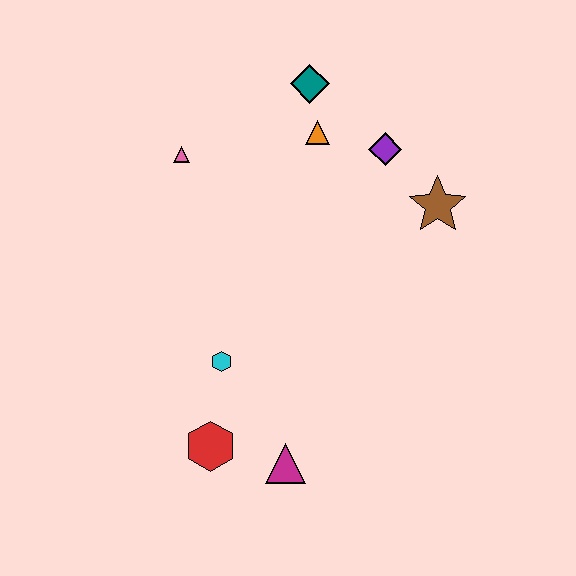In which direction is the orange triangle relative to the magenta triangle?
The orange triangle is above the magenta triangle.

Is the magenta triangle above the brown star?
No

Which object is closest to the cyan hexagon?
The red hexagon is closest to the cyan hexagon.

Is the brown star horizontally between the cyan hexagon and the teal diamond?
No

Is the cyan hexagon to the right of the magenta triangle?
No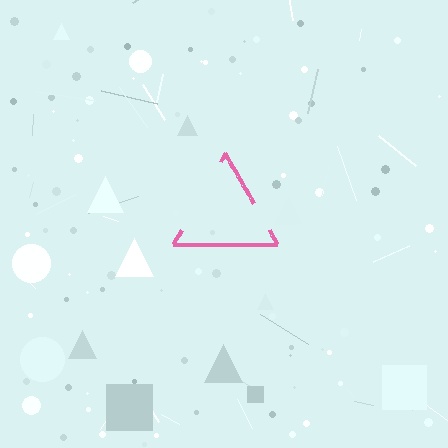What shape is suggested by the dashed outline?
The dashed outline suggests a triangle.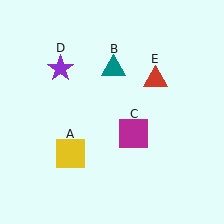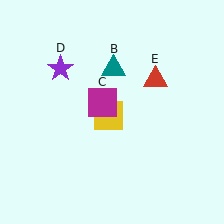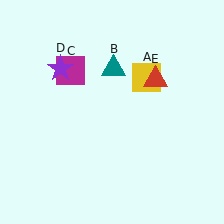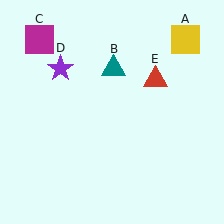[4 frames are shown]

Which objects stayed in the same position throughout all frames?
Teal triangle (object B) and purple star (object D) and red triangle (object E) remained stationary.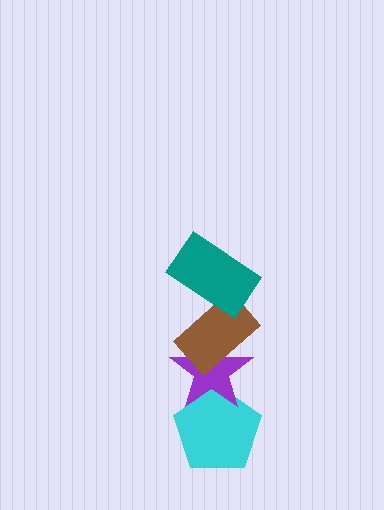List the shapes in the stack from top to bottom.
From top to bottom: the teal rectangle, the brown rectangle, the purple star, the cyan pentagon.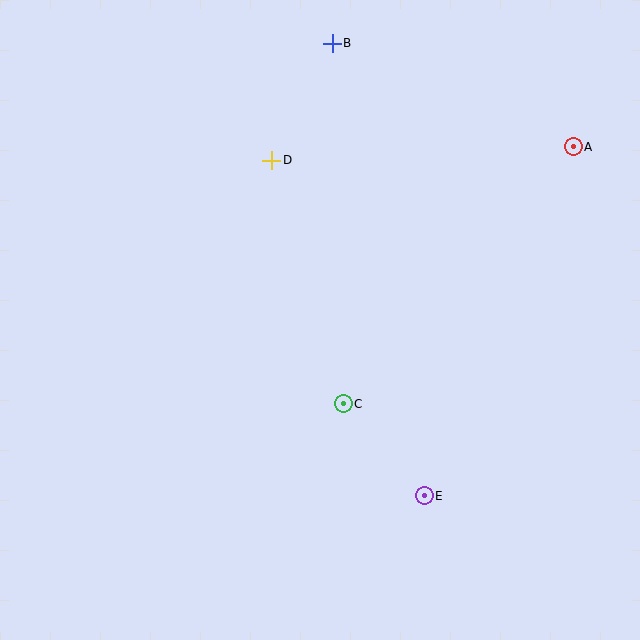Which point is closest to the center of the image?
Point C at (343, 404) is closest to the center.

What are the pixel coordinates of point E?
Point E is at (424, 496).